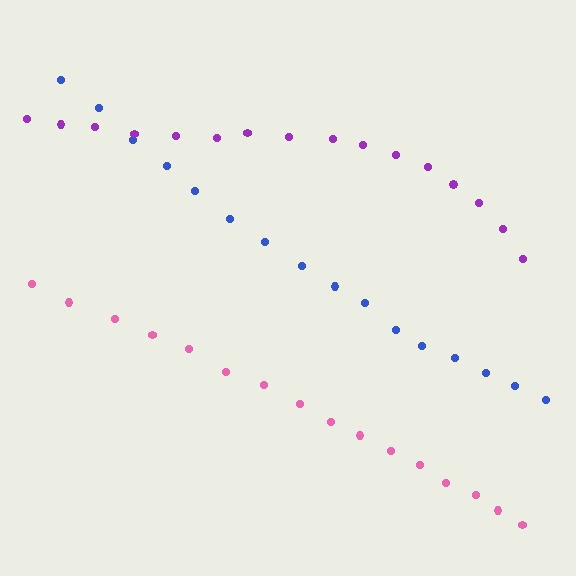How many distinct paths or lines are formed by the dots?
There are 3 distinct paths.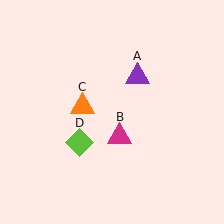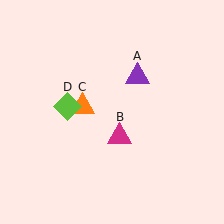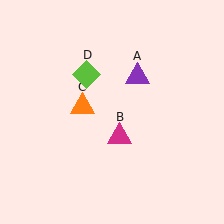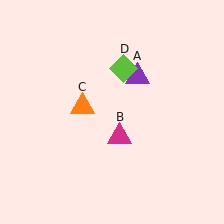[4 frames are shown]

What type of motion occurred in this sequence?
The lime diamond (object D) rotated clockwise around the center of the scene.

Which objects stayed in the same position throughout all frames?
Purple triangle (object A) and magenta triangle (object B) and orange triangle (object C) remained stationary.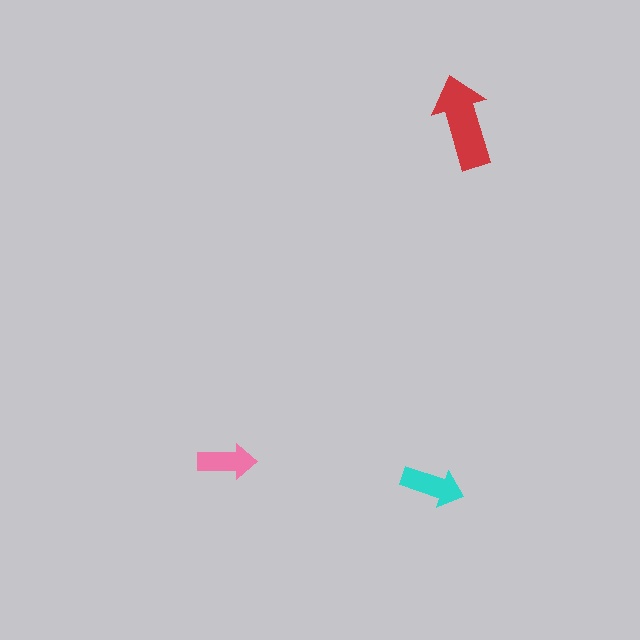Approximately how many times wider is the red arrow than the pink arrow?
About 1.5 times wider.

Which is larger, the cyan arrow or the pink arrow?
The cyan one.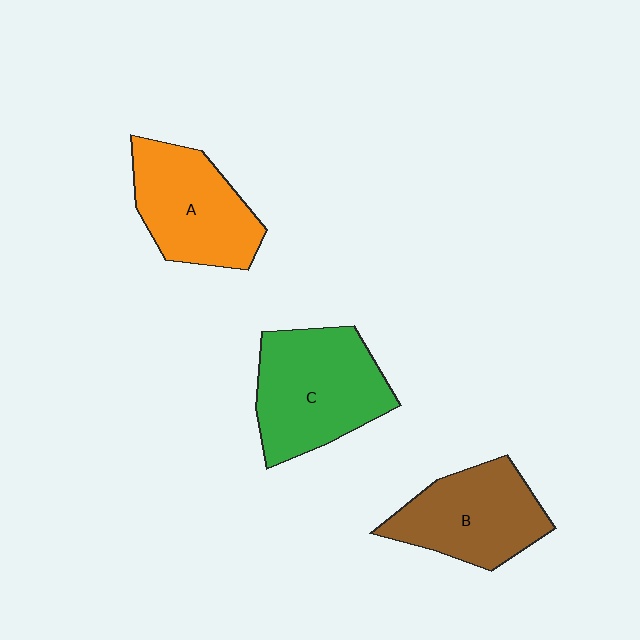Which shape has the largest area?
Shape C (green).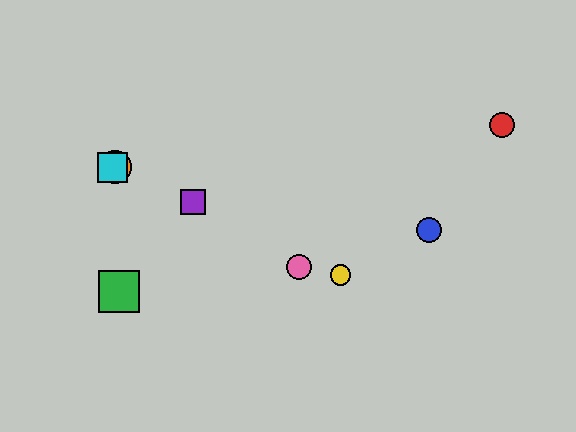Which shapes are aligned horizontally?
The orange circle, the cyan square are aligned horizontally.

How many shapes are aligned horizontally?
2 shapes (the orange circle, the cyan square) are aligned horizontally.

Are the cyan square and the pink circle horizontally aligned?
No, the cyan square is at y≈167 and the pink circle is at y≈267.